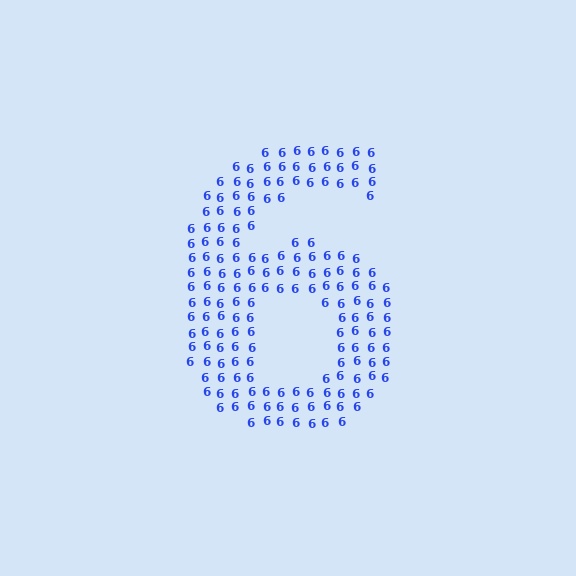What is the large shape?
The large shape is the digit 6.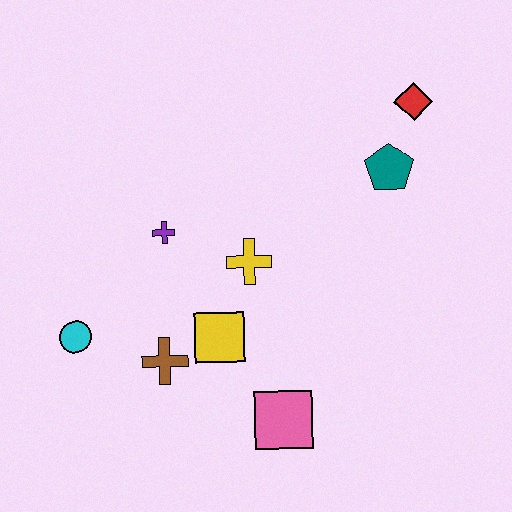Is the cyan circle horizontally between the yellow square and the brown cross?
No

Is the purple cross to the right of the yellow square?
No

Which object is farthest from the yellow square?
The red diamond is farthest from the yellow square.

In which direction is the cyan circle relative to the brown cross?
The cyan circle is to the left of the brown cross.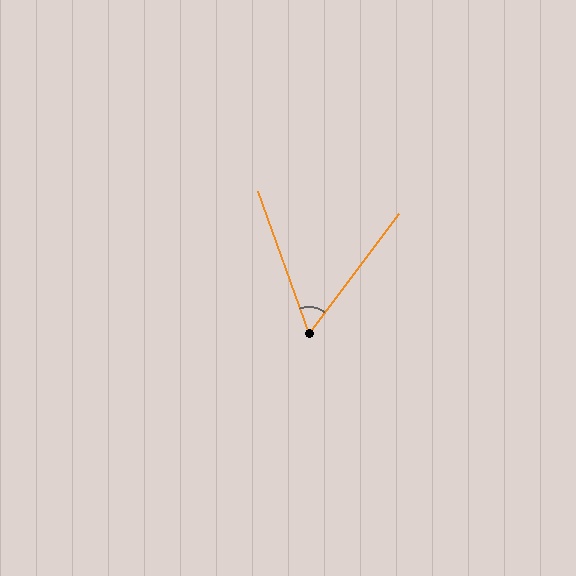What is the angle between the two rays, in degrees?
Approximately 57 degrees.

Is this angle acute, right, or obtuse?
It is acute.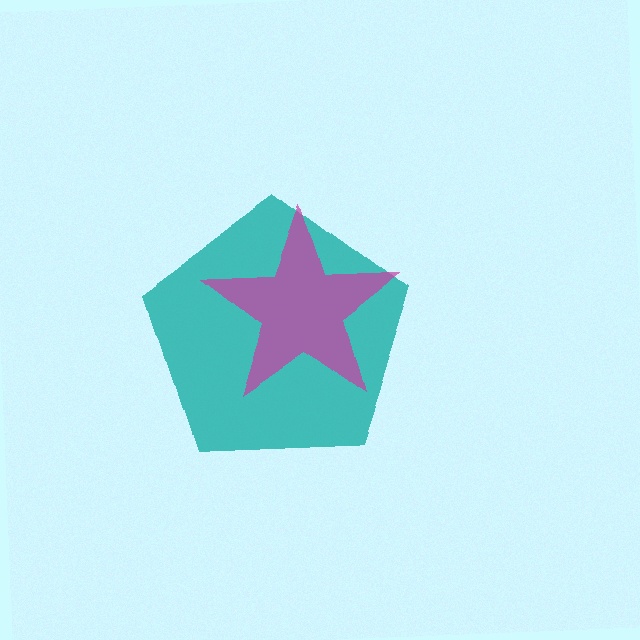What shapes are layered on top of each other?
The layered shapes are: a teal pentagon, a magenta star.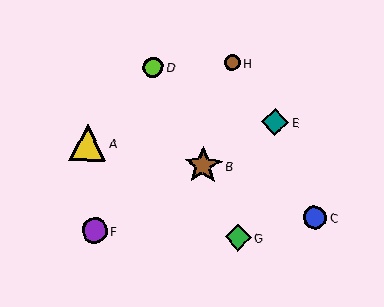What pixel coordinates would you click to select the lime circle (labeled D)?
Click at (153, 67) to select the lime circle D.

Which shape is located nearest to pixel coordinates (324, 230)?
The blue circle (labeled C) at (315, 218) is nearest to that location.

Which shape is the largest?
The brown star (labeled B) is the largest.